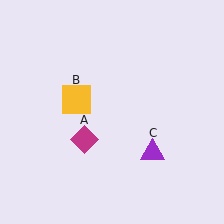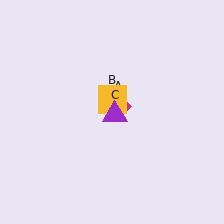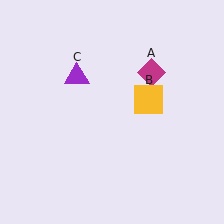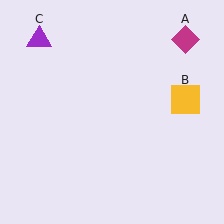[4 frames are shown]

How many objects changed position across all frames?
3 objects changed position: magenta diamond (object A), yellow square (object B), purple triangle (object C).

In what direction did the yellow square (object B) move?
The yellow square (object B) moved right.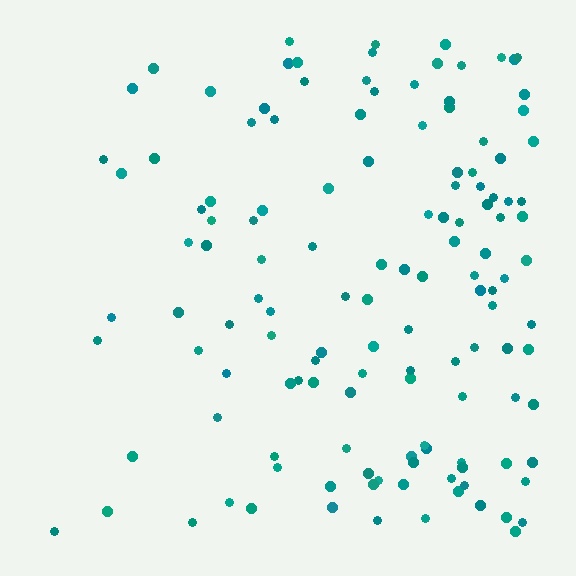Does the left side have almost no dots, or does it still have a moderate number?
Still a moderate number, just noticeably fewer than the right.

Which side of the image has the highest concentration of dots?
The right.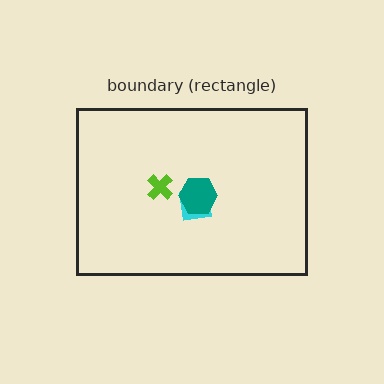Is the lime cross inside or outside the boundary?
Inside.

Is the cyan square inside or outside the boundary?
Inside.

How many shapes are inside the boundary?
3 inside, 0 outside.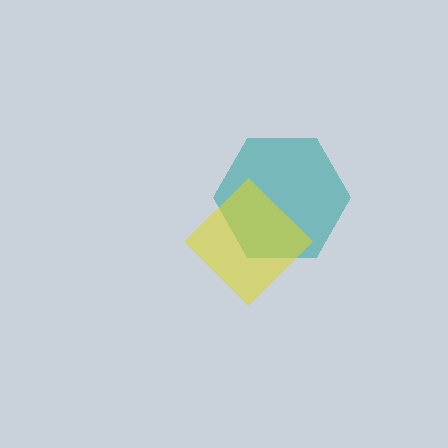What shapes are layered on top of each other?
The layered shapes are: a teal hexagon, a yellow diamond.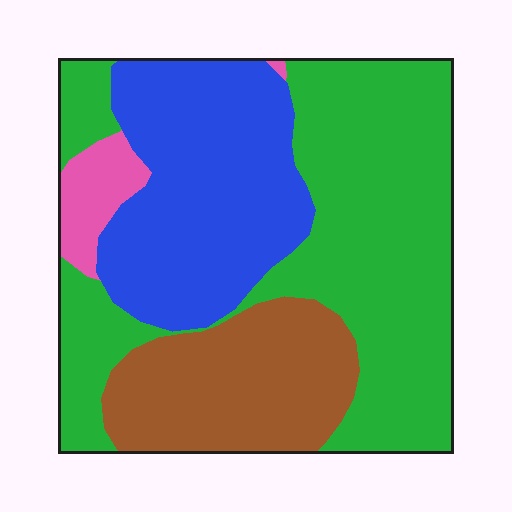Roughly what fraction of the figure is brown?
Brown takes up about one fifth (1/5) of the figure.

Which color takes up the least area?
Pink, at roughly 5%.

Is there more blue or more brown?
Blue.